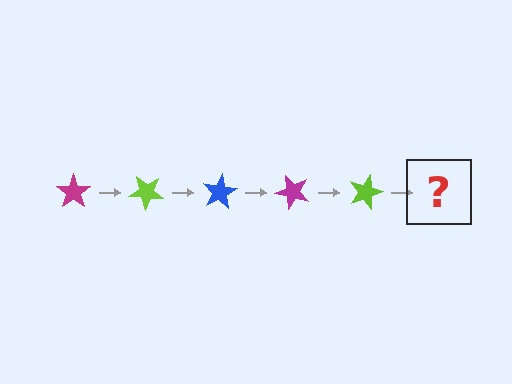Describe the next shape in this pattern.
It should be a blue star, rotated 200 degrees from the start.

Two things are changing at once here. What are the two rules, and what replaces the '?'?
The two rules are that it rotates 40 degrees each step and the color cycles through magenta, lime, and blue. The '?' should be a blue star, rotated 200 degrees from the start.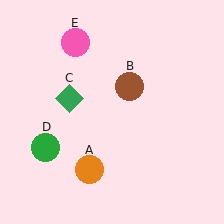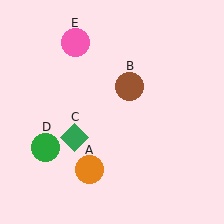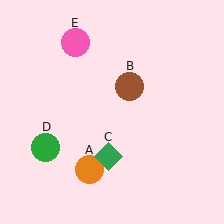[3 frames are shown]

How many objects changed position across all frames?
1 object changed position: green diamond (object C).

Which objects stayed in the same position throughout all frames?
Orange circle (object A) and brown circle (object B) and green circle (object D) and pink circle (object E) remained stationary.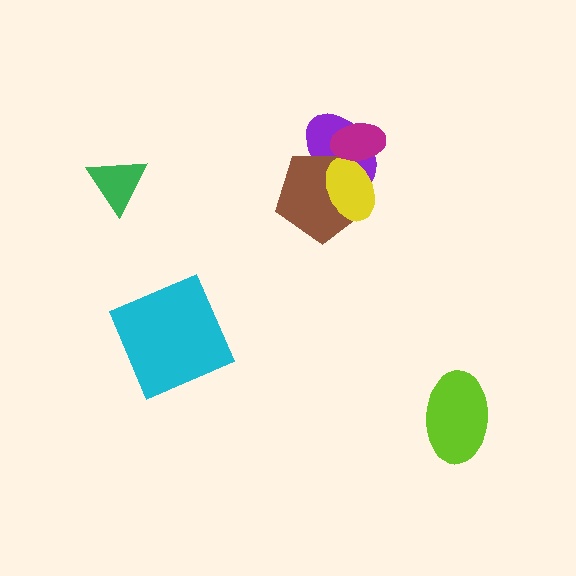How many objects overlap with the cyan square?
0 objects overlap with the cyan square.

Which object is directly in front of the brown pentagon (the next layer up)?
The yellow ellipse is directly in front of the brown pentagon.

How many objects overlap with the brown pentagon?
3 objects overlap with the brown pentagon.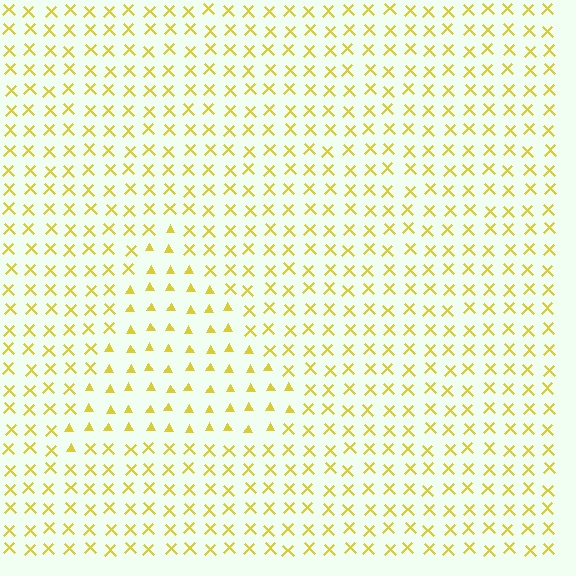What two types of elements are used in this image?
The image uses triangles inside the triangle region and X marks outside it.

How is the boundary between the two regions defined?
The boundary is defined by a change in element shape: triangles inside vs. X marks outside. All elements share the same color and spacing.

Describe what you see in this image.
The image is filled with small yellow elements arranged in a uniform grid. A triangle-shaped region contains triangles, while the surrounding area contains X marks. The boundary is defined purely by the change in element shape.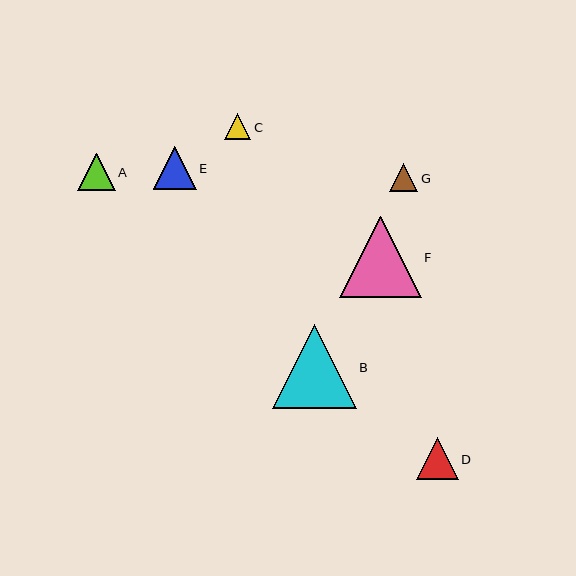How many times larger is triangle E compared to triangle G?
Triangle E is approximately 1.5 times the size of triangle G.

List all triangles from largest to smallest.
From largest to smallest: B, F, E, D, A, G, C.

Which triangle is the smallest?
Triangle C is the smallest with a size of approximately 26 pixels.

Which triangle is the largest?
Triangle B is the largest with a size of approximately 84 pixels.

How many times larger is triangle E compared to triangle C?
Triangle E is approximately 1.6 times the size of triangle C.